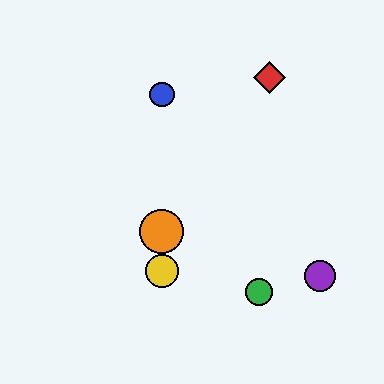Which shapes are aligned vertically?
The blue circle, the yellow circle, the orange circle are aligned vertically.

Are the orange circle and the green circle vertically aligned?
No, the orange circle is at x≈162 and the green circle is at x≈259.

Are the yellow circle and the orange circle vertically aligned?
Yes, both are at x≈162.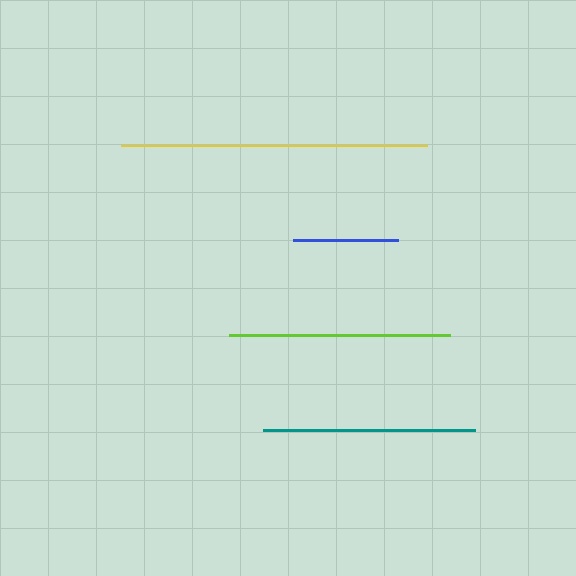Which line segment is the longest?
The yellow line is the longest at approximately 306 pixels.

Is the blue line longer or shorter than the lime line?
The lime line is longer than the blue line.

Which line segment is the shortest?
The blue line is the shortest at approximately 105 pixels.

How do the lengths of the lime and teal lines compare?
The lime and teal lines are approximately the same length.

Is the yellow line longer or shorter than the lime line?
The yellow line is longer than the lime line.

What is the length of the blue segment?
The blue segment is approximately 105 pixels long.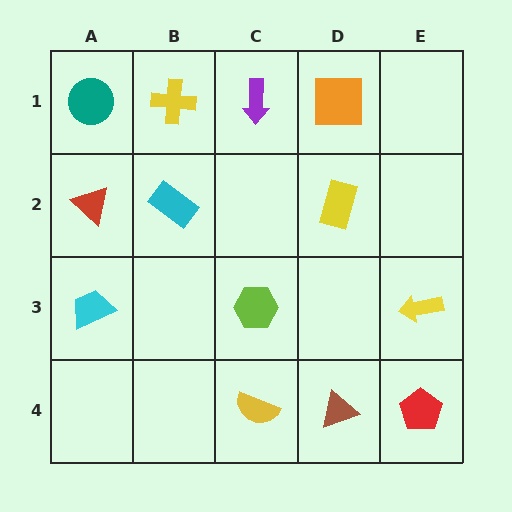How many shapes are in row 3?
3 shapes.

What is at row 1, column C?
A purple arrow.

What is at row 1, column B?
A yellow cross.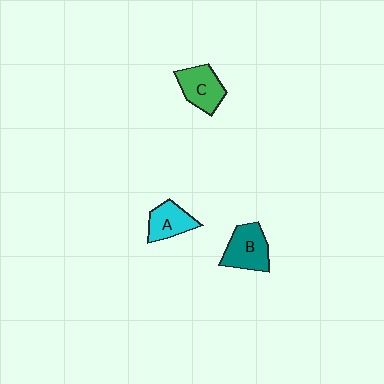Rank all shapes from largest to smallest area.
From largest to smallest: B (teal), C (green), A (cyan).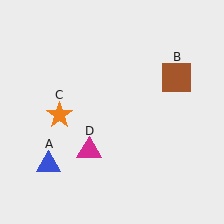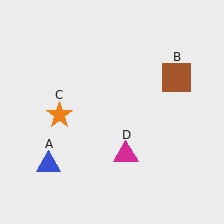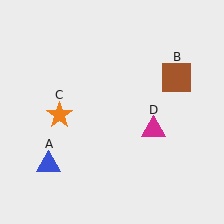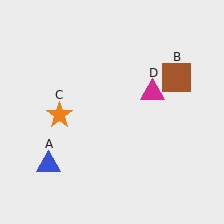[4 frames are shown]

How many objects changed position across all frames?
1 object changed position: magenta triangle (object D).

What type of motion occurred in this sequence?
The magenta triangle (object D) rotated counterclockwise around the center of the scene.